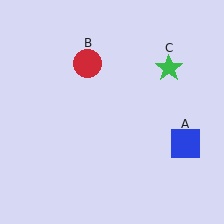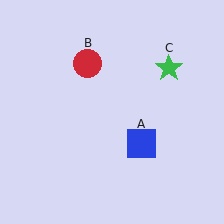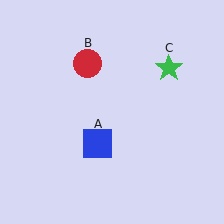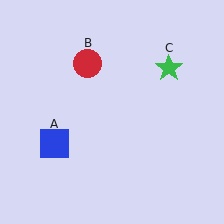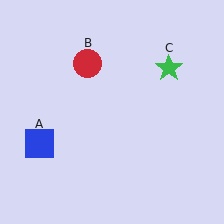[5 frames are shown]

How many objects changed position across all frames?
1 object changed position: blue square (object A).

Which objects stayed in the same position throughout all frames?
Red circle (object B) and green star (object C) remained stationary.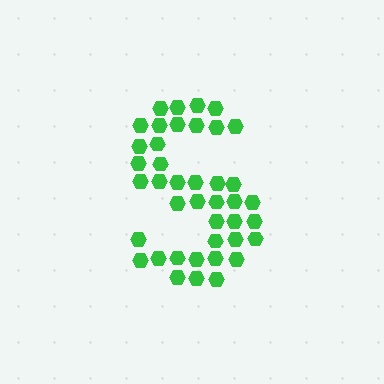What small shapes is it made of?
It is made of small hexagons.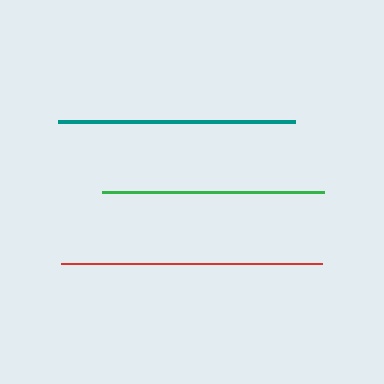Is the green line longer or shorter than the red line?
The red line is longer than the green line.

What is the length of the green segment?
The green segment is approximately 221 pixels long.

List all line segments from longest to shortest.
From longest to shortest: red, teal, green.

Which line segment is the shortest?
The green line is the shortest at approximately 221 pixels.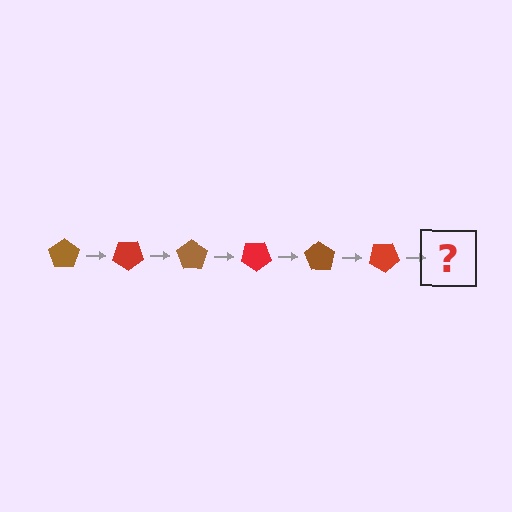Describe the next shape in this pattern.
It should be a brown pentagon, rotated 210 degrees from the start.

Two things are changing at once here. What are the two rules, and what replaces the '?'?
The two rules are that it rotates 35 degrees each step and the color cycles through brown and red. The '?' should be a brown pentagon, rotated 210 degrees from the start.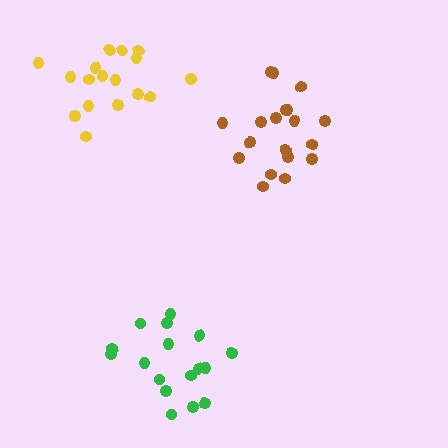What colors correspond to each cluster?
The clusters are colored: green, brown, yellow.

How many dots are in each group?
Group 1: 17 dots, Group 2: 19 dots, Group 3: 17 dots (53 total).